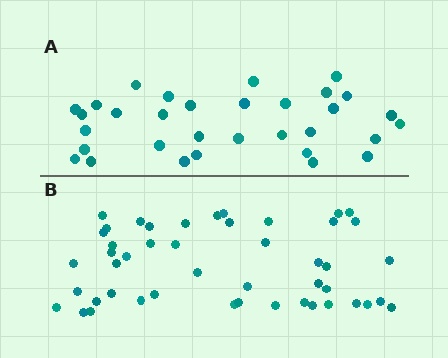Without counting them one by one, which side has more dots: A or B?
Region B (the bottom region) has more dots.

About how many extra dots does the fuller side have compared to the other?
Region B has approximately 15 more dots than region A.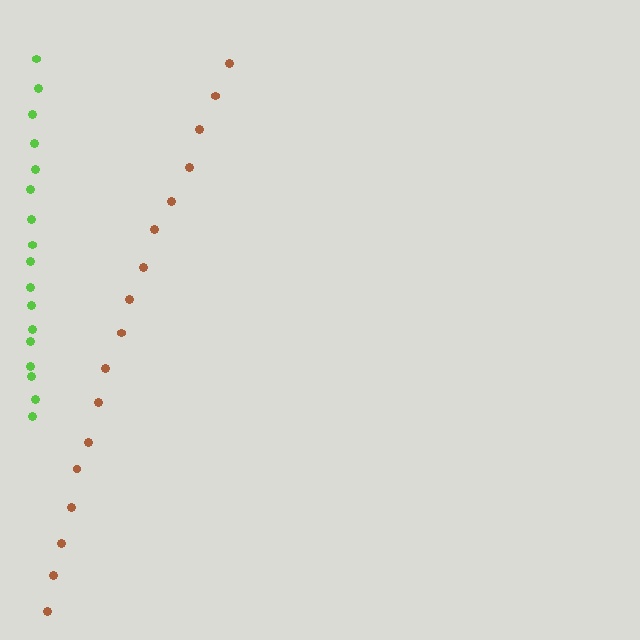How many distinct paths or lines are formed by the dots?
There are 2 distinct paths.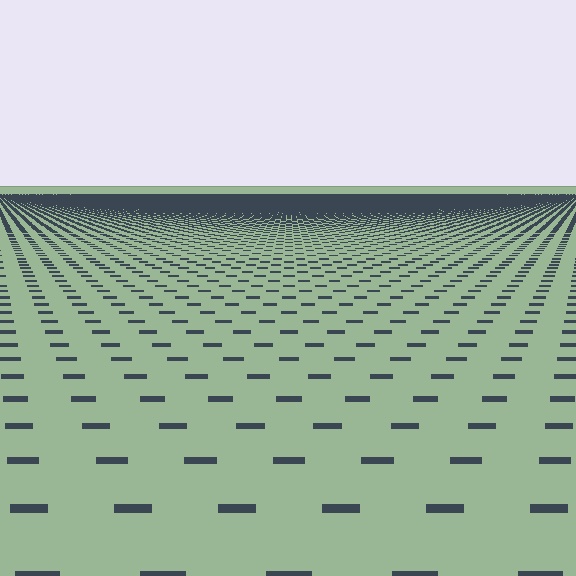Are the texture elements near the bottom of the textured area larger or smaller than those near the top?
Larger. Near the bottom, elements are closer to the viewer and appear at a bigger on-screen size.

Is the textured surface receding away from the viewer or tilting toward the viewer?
The surface is receding away from the viewer. Texture elements get smaller and denser toward the top.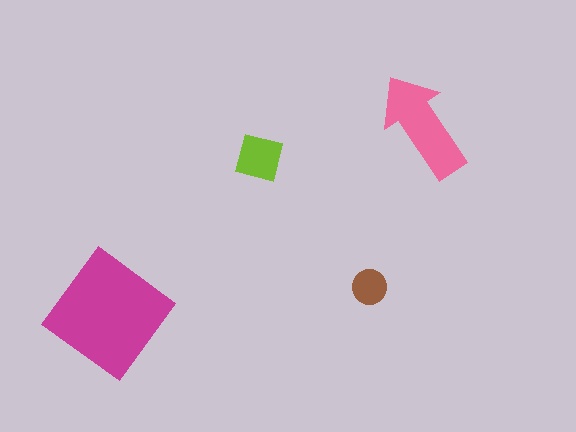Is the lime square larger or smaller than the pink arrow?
Smaller.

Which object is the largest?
The magenta diamond.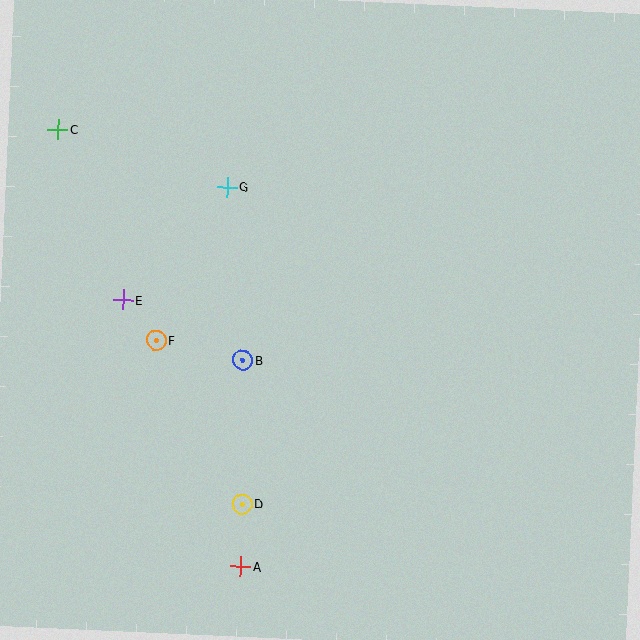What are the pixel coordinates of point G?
Point G is at (227, 187).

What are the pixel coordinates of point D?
Point D is at (242, 504).